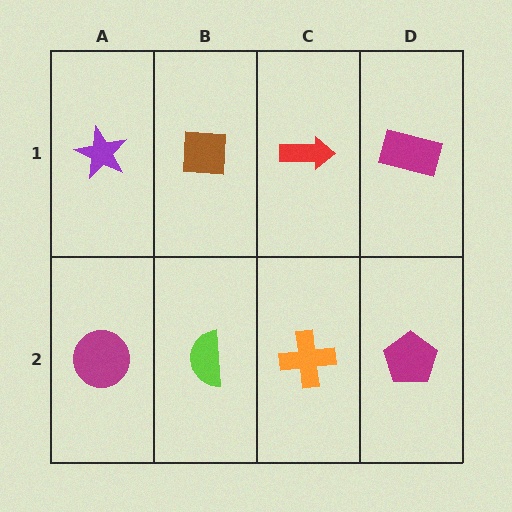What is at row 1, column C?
A red arrow.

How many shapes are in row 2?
4 shapes.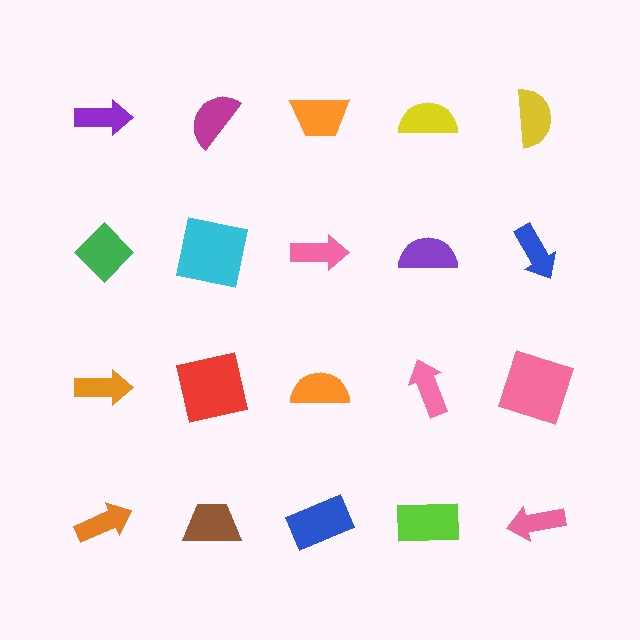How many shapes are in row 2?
5 shapes.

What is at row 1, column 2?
A magenta semicircle.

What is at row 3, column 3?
An orange semicircle.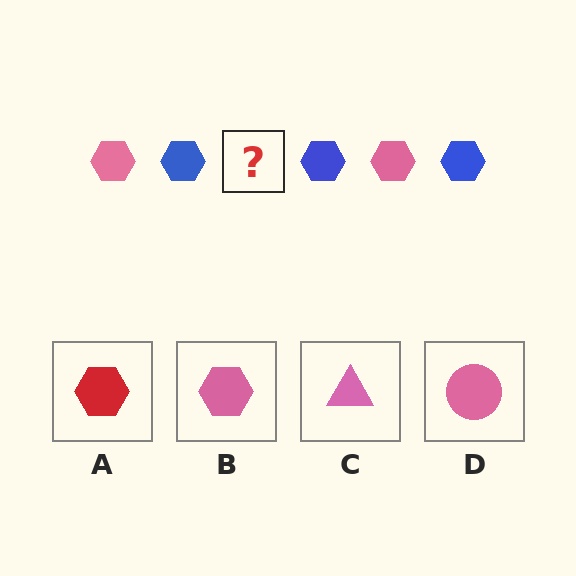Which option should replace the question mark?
Option B.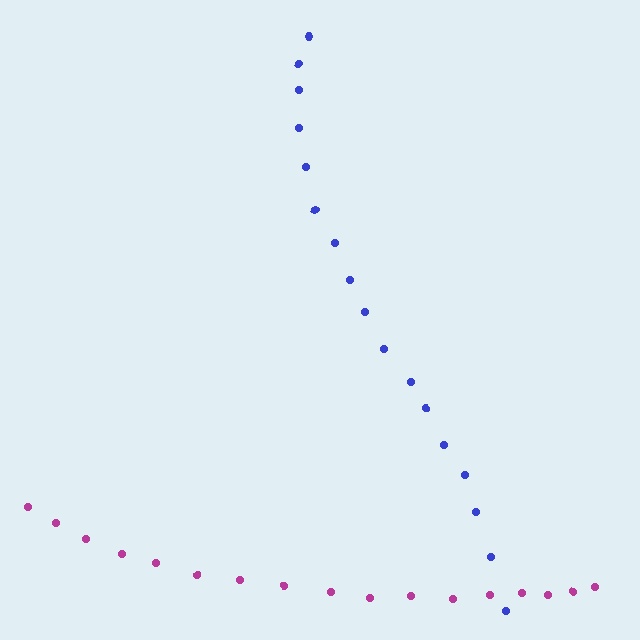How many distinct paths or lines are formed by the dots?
There are 2 distinct paths.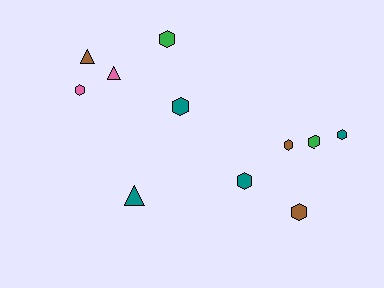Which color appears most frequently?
Teal, with 4 objects.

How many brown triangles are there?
There is 1 brown triangle.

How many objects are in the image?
There are 11 objects.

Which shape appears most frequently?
Hexagon, with 8 objects.